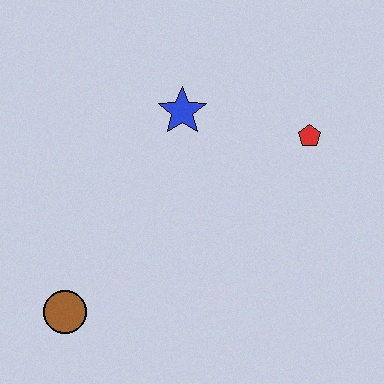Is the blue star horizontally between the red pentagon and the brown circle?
Yes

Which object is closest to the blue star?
The red pentagon is closest to the blue star.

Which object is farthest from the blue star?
The brown circle is farthest from the blue star.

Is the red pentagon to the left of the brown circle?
No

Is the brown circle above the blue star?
No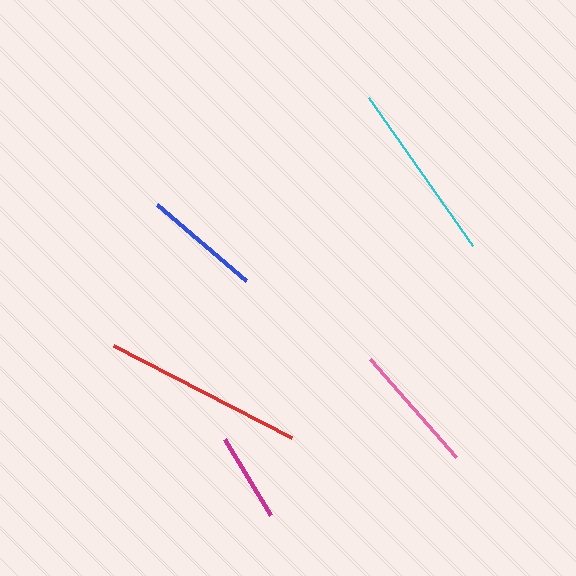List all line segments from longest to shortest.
From longest to shortest: red, cyan, pink, blue, magenta.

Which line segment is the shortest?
The magenta line is the shortest at approximately 89 pixels.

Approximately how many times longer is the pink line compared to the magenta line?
The pink line is approximately 1.5 times the length of the magenta line.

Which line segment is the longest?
The red line is the longest at approximately 200 pixels.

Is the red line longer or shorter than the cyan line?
The red line is longer than the cyan line.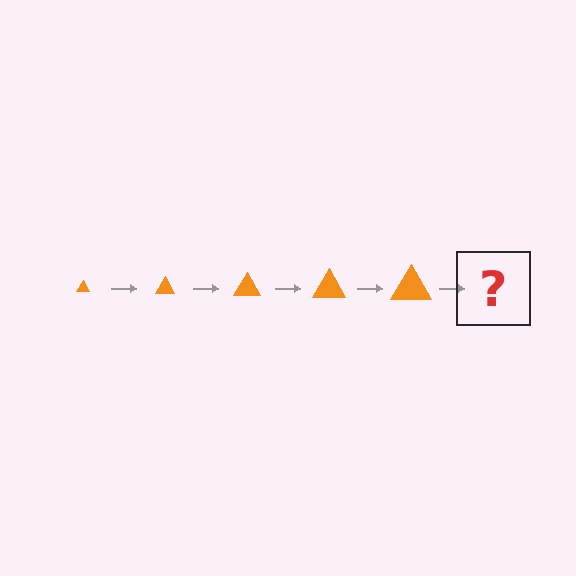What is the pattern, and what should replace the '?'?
The pattern is that the triangle gets progressively larger each step. The '?' should be an orange triangle, larger than the previous one.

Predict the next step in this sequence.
The next step is an orange triangle, larger than the previous one.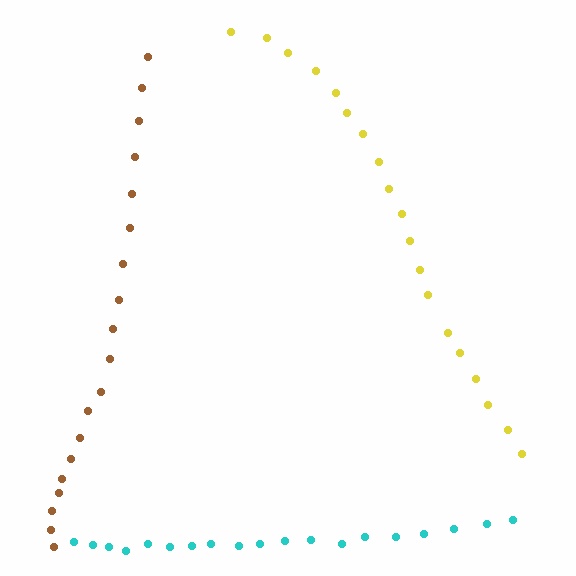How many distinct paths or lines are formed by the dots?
There are 3 distinct paths.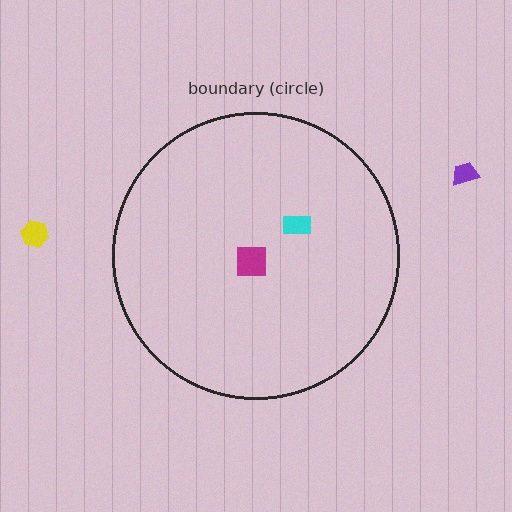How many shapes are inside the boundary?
2 inside, 2 outside.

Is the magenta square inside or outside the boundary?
Inside.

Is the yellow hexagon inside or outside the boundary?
Outside.